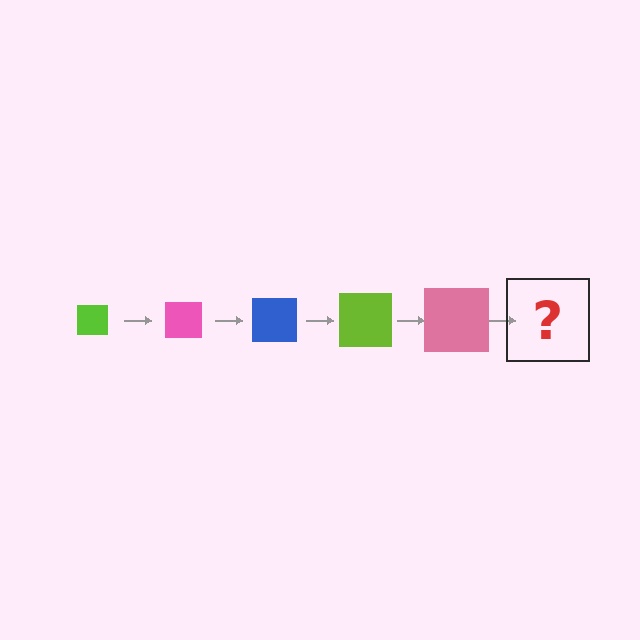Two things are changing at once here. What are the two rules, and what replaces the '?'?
The two rules are that the square grows larger each step and the color cycles through lime, pink, and blue. The '?' should be a blue square, larger than the previous one.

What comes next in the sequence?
The next element should be a blue square, larger than the previous one.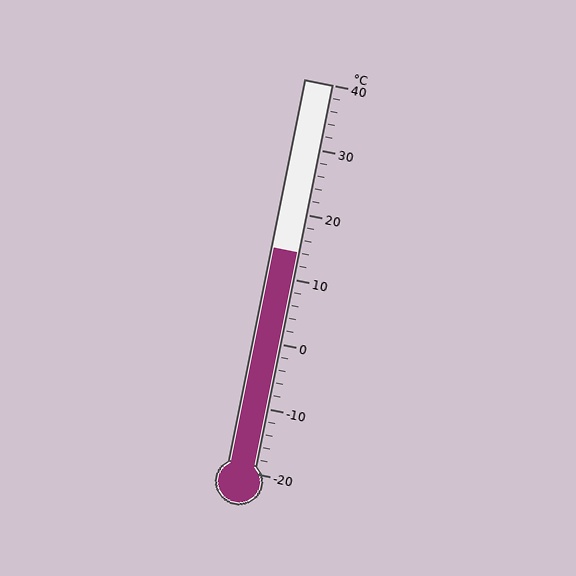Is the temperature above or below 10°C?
The temperature is above 10°C.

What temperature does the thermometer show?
The thermometer shows approximately 14°C.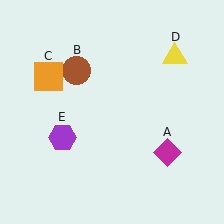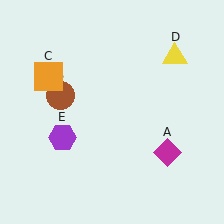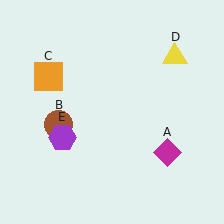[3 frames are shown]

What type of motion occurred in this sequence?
The brown circle (object B) rotated counterclockwise around the center of the scene.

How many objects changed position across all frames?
1 object changed position: brown circle (object B).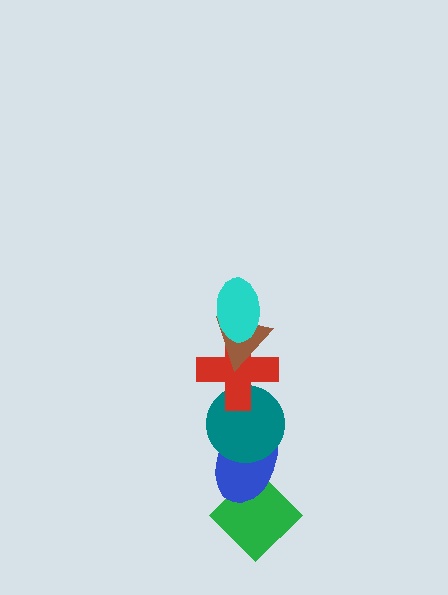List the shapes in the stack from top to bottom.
From top to bottom: the cyan ellipse, the brown triangle, the red cross, the teal circle, the blue ellipse, the green diamond.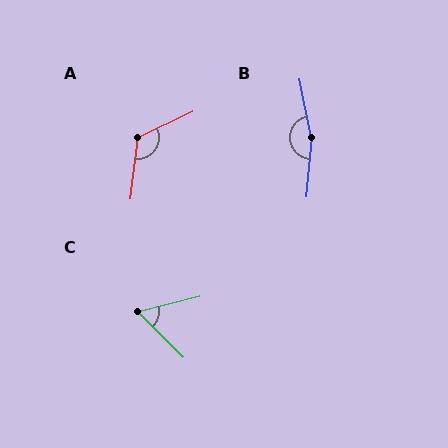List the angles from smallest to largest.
C (59°), A (122°), B (163°).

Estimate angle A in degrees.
Approximately 122 degrees.